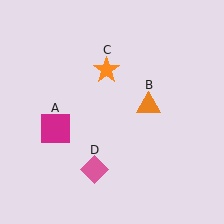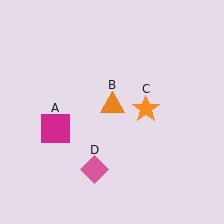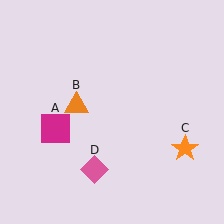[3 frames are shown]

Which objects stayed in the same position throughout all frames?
Magenta square (object A) and pink diamond (object D) remained stationary.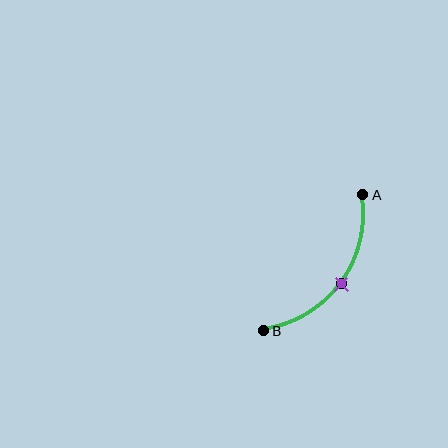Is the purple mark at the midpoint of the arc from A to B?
Yes. The purple mark lies on the arc at equal arc-length from both A and B — it is the arc midpoint.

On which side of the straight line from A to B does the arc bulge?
The arc bulges below and to the right of the straight line connecting A and B.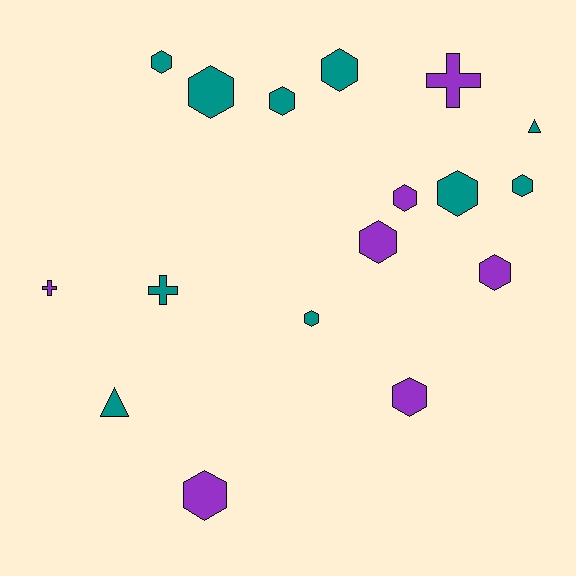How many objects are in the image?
There are 17 objects.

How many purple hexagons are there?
There are 5 purple hexagons.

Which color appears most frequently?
Teal, with 10 objects.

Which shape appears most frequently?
Hexagon, with 12 objects.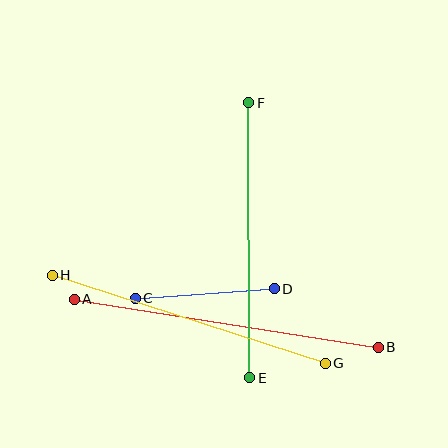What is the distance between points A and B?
The distance is approximately 308 pixels.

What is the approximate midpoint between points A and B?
The midpoint is at approximately (226, 323) pixels.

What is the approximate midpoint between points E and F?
The midpoint is at approximately (249, 240) pixels.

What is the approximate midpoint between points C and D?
The midpoint is at approximately (205, 294) pixels.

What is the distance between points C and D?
The distance is approximately 139 pixels.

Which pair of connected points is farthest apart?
Points A and B are farthest apart.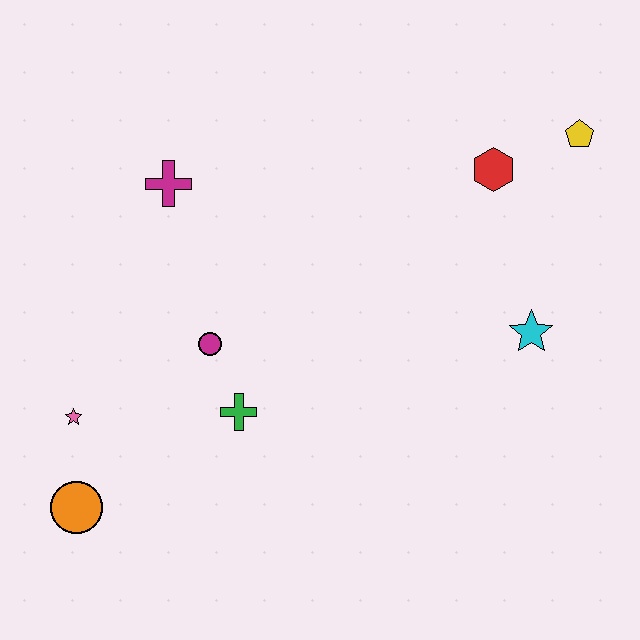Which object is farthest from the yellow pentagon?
The orange circle is farthest from the yellow pentagon.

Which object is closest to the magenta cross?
The magenta circle is closest to the magenta cross.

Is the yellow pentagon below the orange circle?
No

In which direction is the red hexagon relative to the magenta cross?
The red hexagon is to the right of the magenta cross.